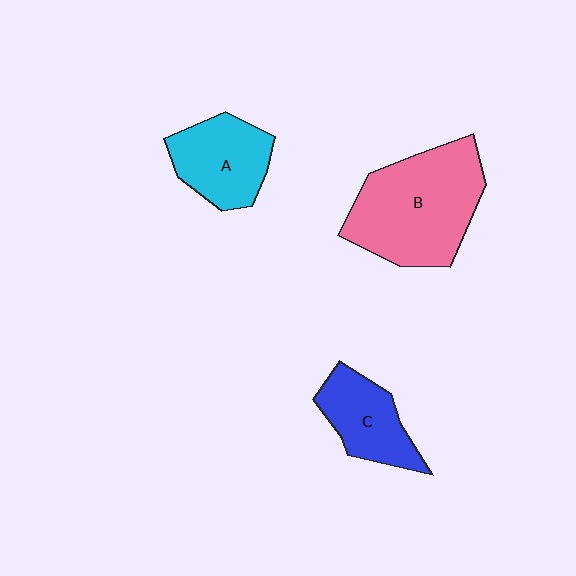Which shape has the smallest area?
Shape C (blue).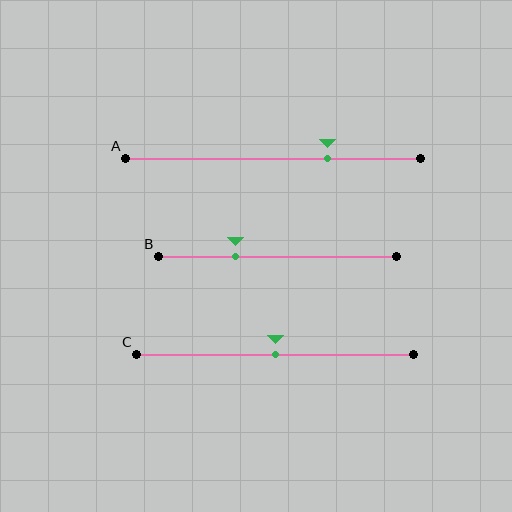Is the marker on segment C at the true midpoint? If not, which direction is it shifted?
Yes, the marker on segment C is at the true midpoint.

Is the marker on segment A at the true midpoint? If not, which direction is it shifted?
No, the marker on segment A is shifted to the right by about 18% of the segment length.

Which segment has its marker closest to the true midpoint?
Segment C has its marker closest to the true midpoint.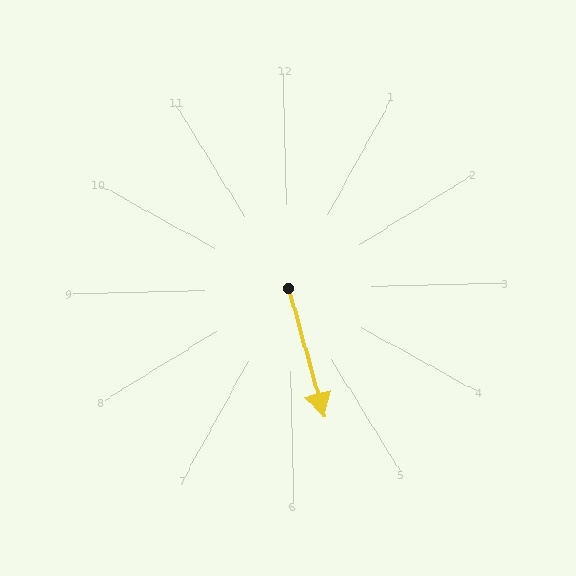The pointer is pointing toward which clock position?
Roughly 6 o'clock.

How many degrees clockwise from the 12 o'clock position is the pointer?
Approximately 166 degrees.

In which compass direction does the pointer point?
South.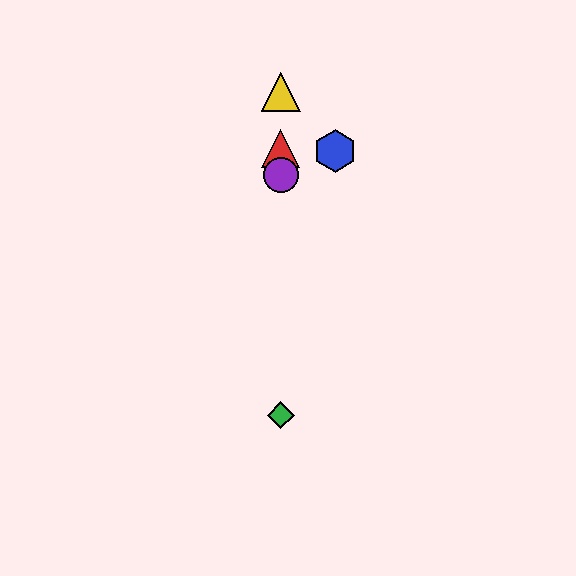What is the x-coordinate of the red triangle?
The red triangle is at x≈281.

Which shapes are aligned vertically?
The red triangle, the green diamond, the yellow triangle, the purple circle are aligned vertically.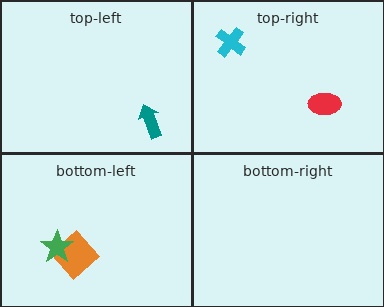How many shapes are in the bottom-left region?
2.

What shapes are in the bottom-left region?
The orange diamond, the green star.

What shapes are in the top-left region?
The teal arrow.